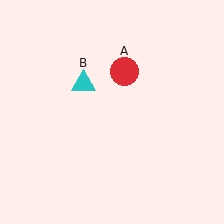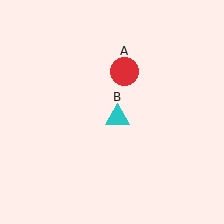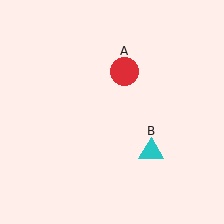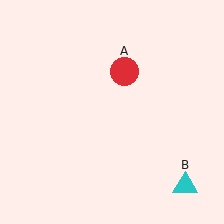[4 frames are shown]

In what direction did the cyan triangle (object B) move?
The cyan triangle (object B) moved down and to the right.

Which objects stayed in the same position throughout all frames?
Red circle (object A) remained stationary.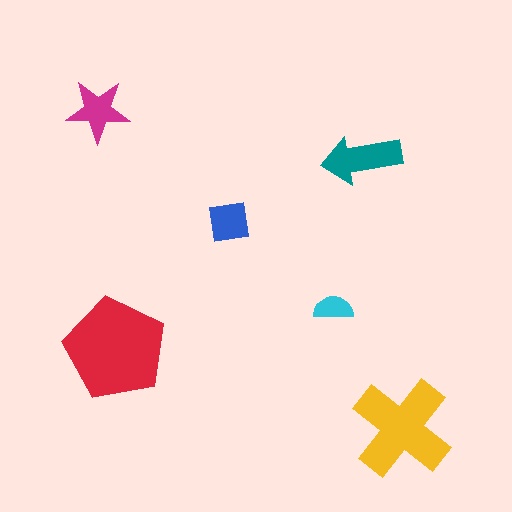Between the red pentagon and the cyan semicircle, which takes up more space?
The red pentagon.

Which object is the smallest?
The cyan semicircle.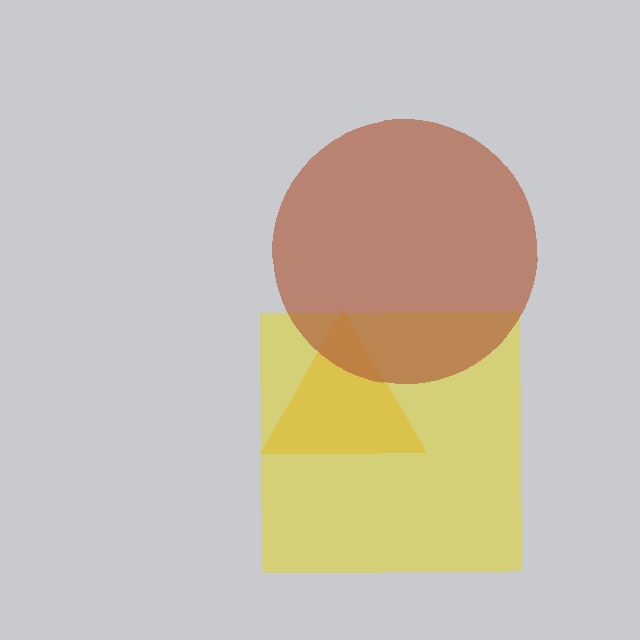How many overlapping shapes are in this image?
There are 3 overlapping shapes in the image.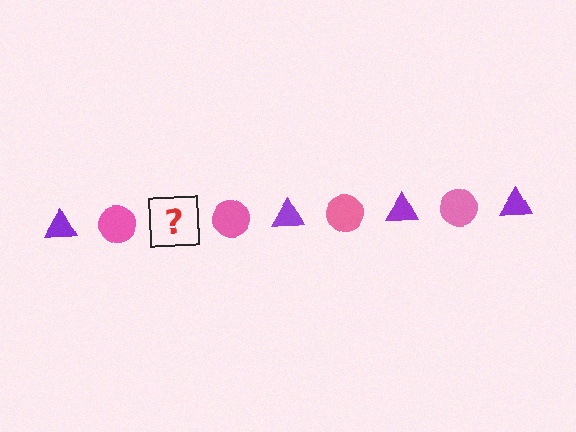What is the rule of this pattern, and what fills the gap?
The rule is that the pattern alternates between purple triangle and pink circle. The gap should be filled with a purple triangle.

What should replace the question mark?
The question mark should be replaced with a purple triangle.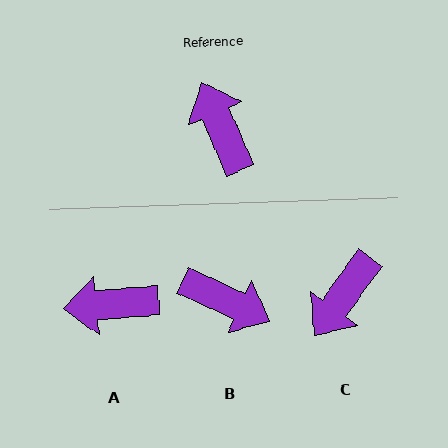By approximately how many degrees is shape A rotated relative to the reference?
Approximately 72 degrees counter-clockwise.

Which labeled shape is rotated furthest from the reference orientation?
B, about 138 degrees away.